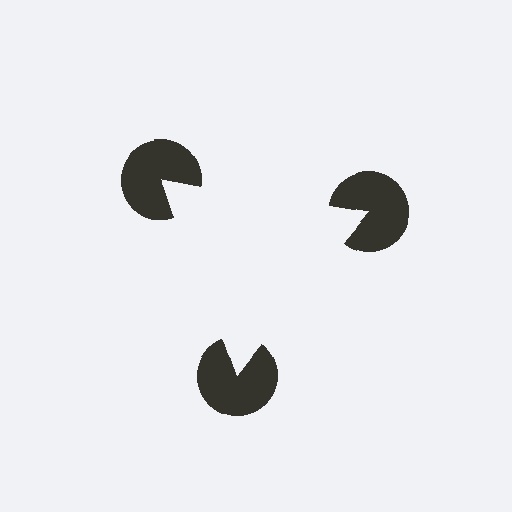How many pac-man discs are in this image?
There are 3 — one at each vertex of the illusory triangle.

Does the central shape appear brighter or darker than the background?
It typically appears slightly brighter than the background, even though no actual brightness change is drawn.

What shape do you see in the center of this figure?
An illusory triangle — its edges are inferred from the aligned wedge cuts in the pac-man discs, not physically drawn.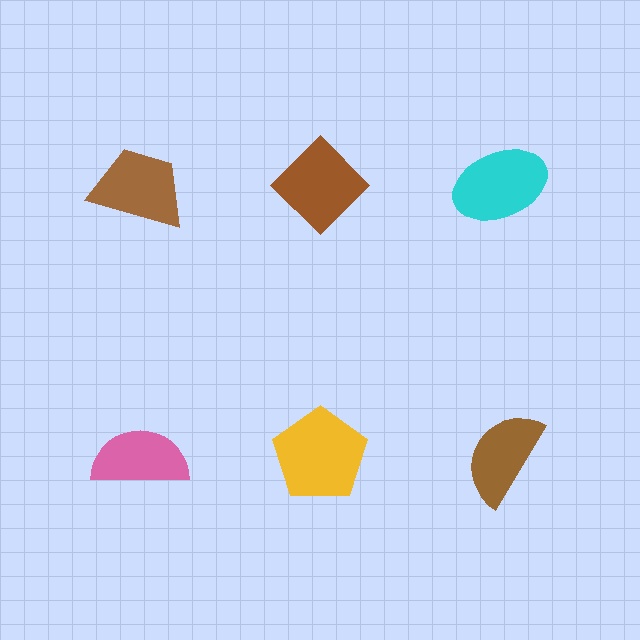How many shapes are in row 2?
3 shapes.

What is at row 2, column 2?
A yellow pentagon.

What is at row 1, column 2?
A brown diamond.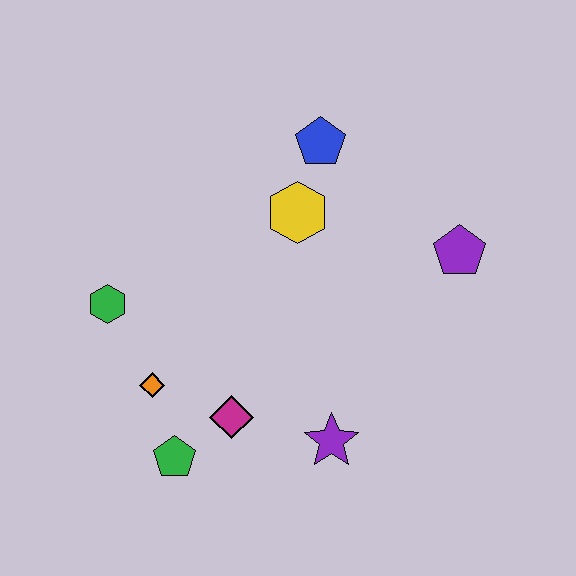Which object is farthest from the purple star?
The blue pentagon is farthest from the purple star.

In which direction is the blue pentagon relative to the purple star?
The blue pentagon is above the purple star.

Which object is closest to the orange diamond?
The green pentagon is closest to the orange diamond.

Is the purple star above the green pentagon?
Yes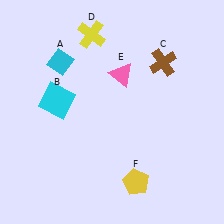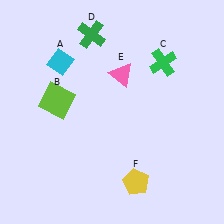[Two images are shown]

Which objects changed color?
B changed from cyan to lime. C changed from brown to green. D changed from yellow to green.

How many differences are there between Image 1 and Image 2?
There are 3 differences between the two images.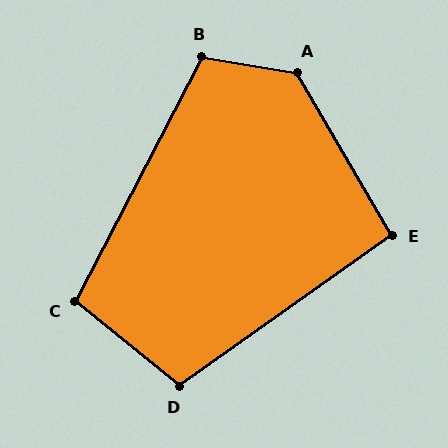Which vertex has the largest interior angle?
A, at approximately 129 degrees.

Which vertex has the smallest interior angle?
E, at approximately 95 degrees.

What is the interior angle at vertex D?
Approximately 106 degrees (obtuse).